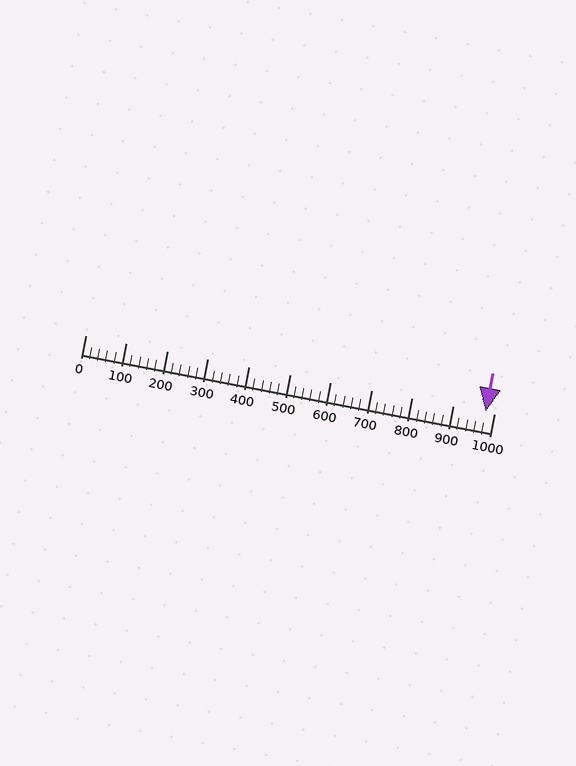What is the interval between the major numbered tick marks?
The major tick marks are spaced 100 units apart.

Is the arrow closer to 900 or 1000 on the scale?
The arrow is closer to 1000.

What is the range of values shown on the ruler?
The ruler shows values from 0 to 1000.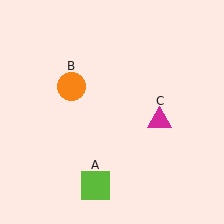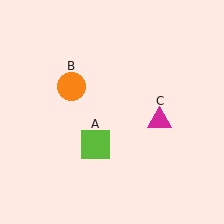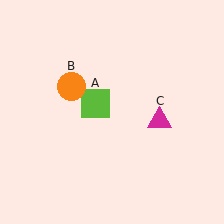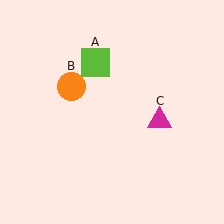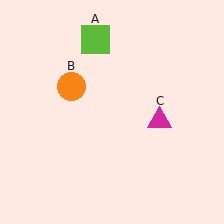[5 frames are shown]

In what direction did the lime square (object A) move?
The lime square (object A) moved up.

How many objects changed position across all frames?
1 object changed position: lime square (object A).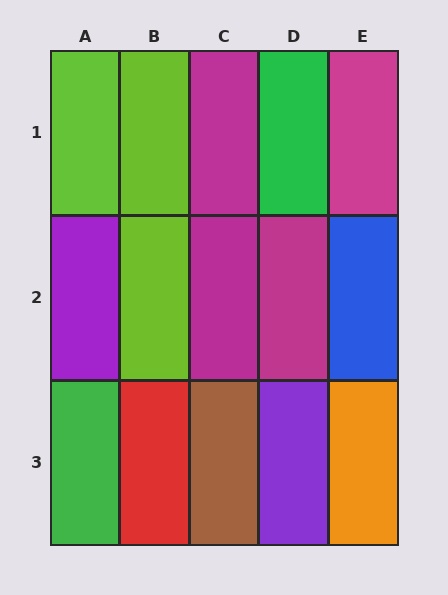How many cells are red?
1 cell is red.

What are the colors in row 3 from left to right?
Green, red, brown, purple, orange.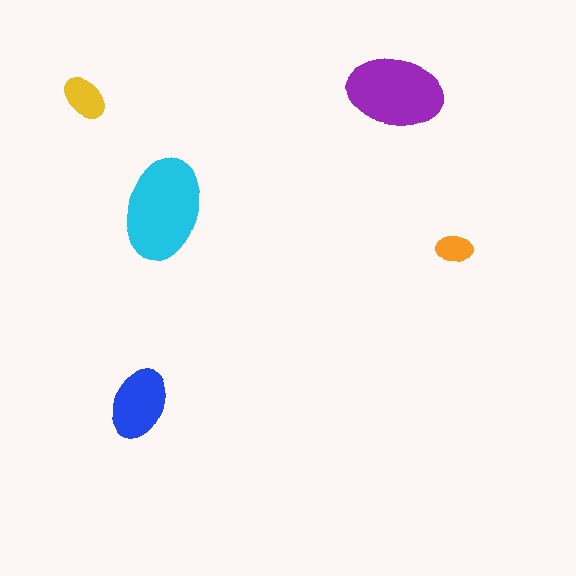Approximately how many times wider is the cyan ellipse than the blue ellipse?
About 1.5 times wider.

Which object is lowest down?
The blue ellipse is bottommost.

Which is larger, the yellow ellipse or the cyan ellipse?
The cyan one.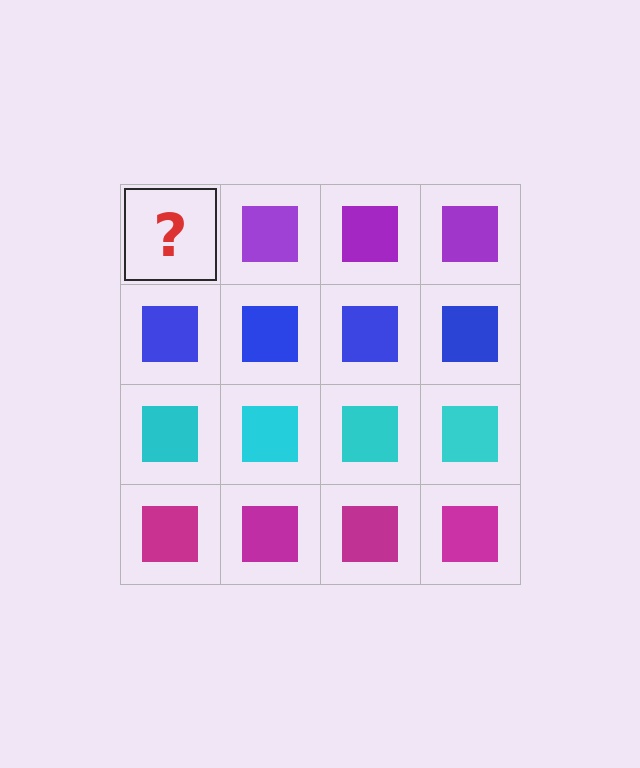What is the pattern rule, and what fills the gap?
The rule is that each row has a consistent color. The gap should be filled with a purple square.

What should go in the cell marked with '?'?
The missing cell should contain a purple square.